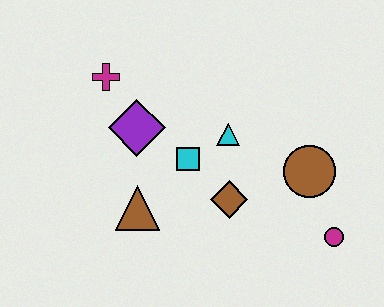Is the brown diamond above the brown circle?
No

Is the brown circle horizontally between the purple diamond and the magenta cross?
No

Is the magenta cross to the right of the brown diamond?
No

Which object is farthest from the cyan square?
The magenta circle is farthest from the cyan square.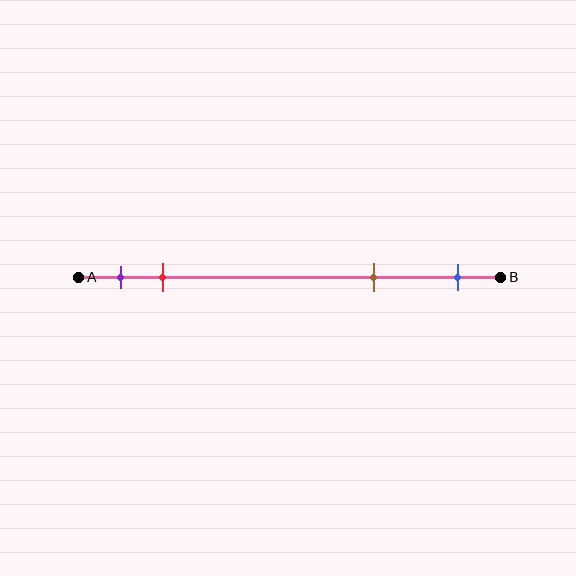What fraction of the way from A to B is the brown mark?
The brown mark is approximately 70% (0.7) of the way from A to B.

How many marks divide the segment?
There are 4 marks dividing the segment.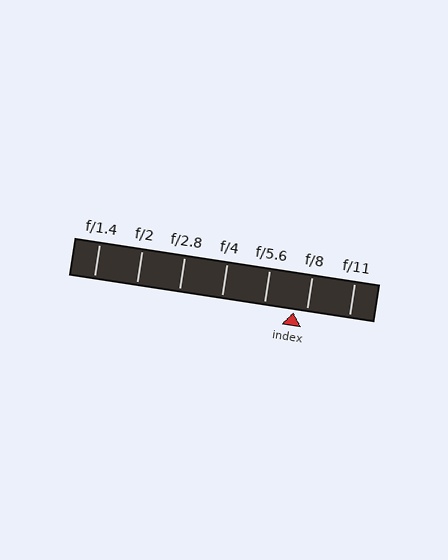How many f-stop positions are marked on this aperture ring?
There are 7 f-stop positions marked.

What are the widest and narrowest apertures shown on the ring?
The widest aperture shown is f/1.4 and the narrowest is f/11.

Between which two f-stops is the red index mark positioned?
The index mark is between f/5.6 and f/8.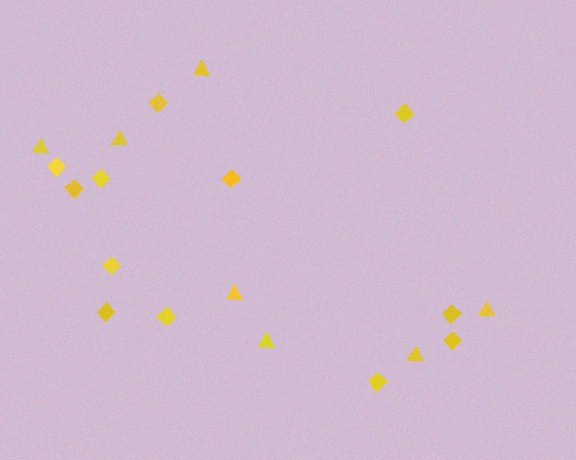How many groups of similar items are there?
There are 2 groups: one group of diamonds (12) and one group of triangles (7).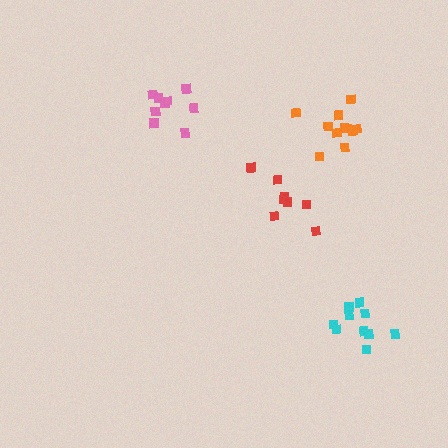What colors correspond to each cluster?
The clusters are colored: red, pink, cyan, orange.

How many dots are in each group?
Group 1: 8 dots, Group 2: 10 dots, Group 3: 10 dots, Group 4: 11 dots (39 total).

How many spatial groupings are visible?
There are 4 spatial groupings.